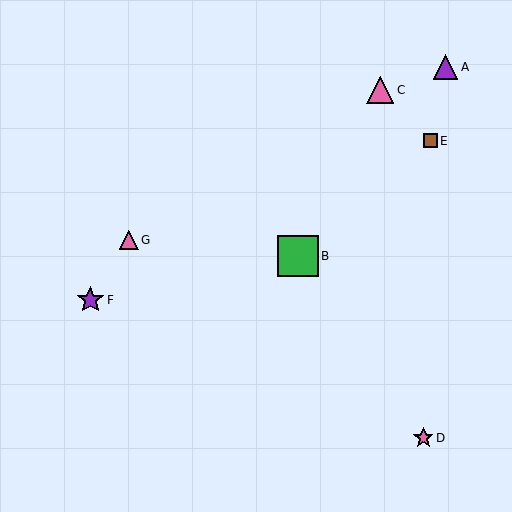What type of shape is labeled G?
Shape G is a pink triangle.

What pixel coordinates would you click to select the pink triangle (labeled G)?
Click at (129, 240) to select the pink triangle G.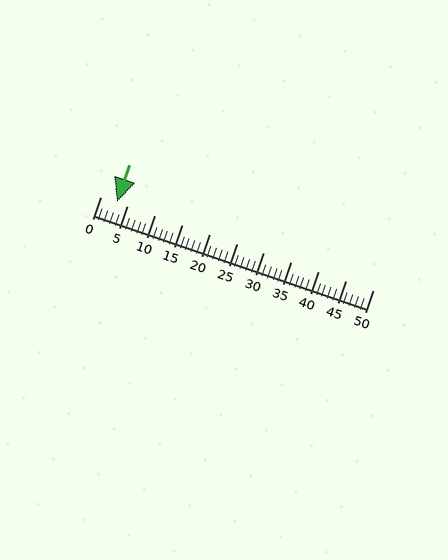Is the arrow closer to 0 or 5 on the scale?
The arrow is closer to 5.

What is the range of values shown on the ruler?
The ruler shows values from 0 to 50.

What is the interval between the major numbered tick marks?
The major tick marks are spaced 5 units apart.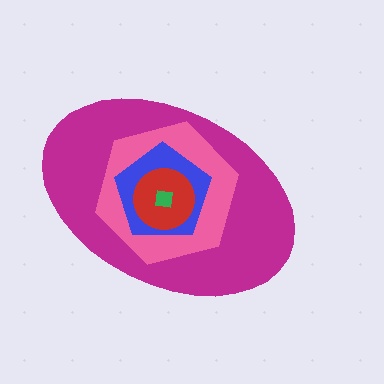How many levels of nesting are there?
5.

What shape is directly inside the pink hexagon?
The blue pentagon.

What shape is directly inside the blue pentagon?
The red circle.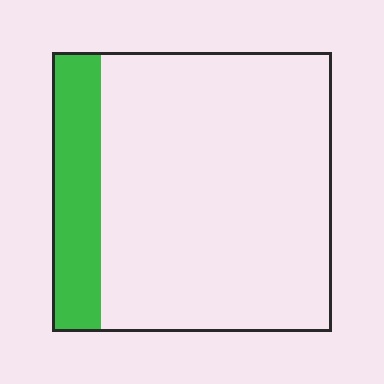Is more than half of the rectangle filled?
No.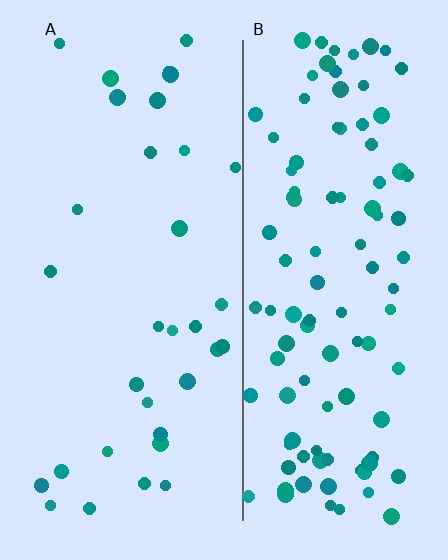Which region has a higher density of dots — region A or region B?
B (the right).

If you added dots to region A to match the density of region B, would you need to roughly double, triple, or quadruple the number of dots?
Approximately triple.